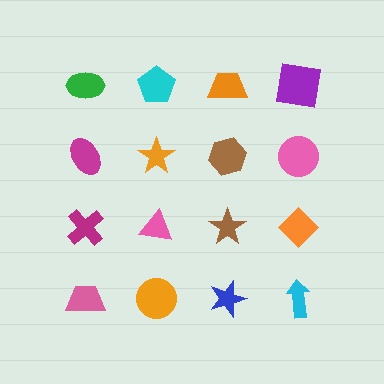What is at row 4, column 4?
A cyan arrow.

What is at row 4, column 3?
A blue star.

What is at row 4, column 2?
An orange circle.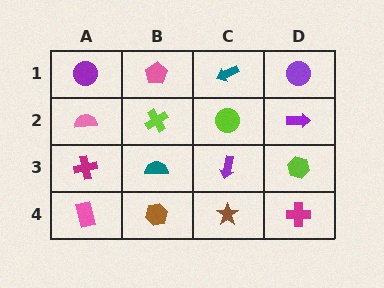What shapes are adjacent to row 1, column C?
A lime circle (row 2, column C), a pink pentagon (row 1, column B), a purple circle (row 1, column D).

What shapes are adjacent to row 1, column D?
A purple arrow (row 2, column D), a teal arrow (row 1, column C).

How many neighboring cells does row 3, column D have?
3.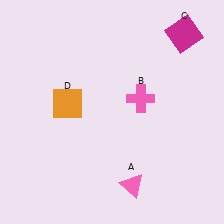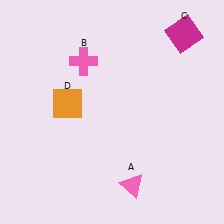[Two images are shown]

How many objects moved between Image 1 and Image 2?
1 object moved between the two images.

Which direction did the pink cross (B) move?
The pink cross (B) moved left.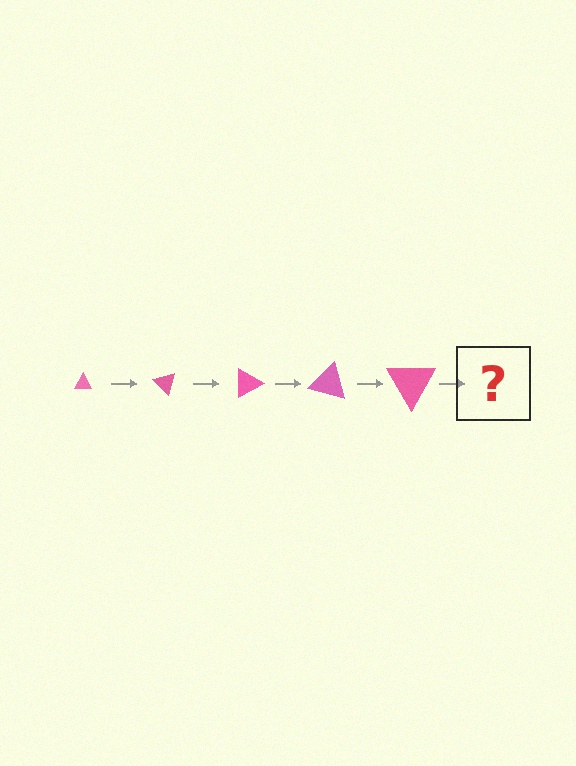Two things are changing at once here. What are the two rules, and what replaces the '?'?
The two rules are that the triangle grows larger each step and it rotates 45 degrees each step. The '?' should be a triangle, larger than the previous one and rotated 225 degrees from the start.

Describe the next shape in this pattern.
It should be a triangle, larger than the previous one and rotated 225 degrees from the start.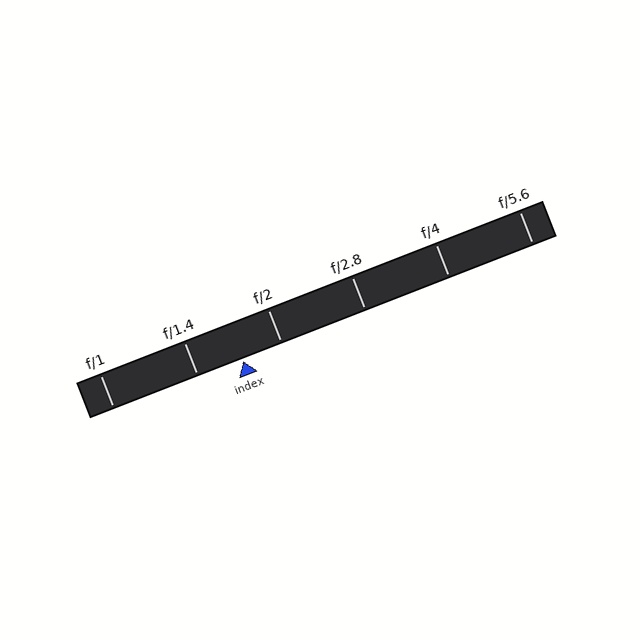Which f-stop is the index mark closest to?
The index mark is closest to f/2.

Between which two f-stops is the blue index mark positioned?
The index mark is between f/1.4 and f/2.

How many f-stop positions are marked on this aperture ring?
There are 6 f-stop positions marked.